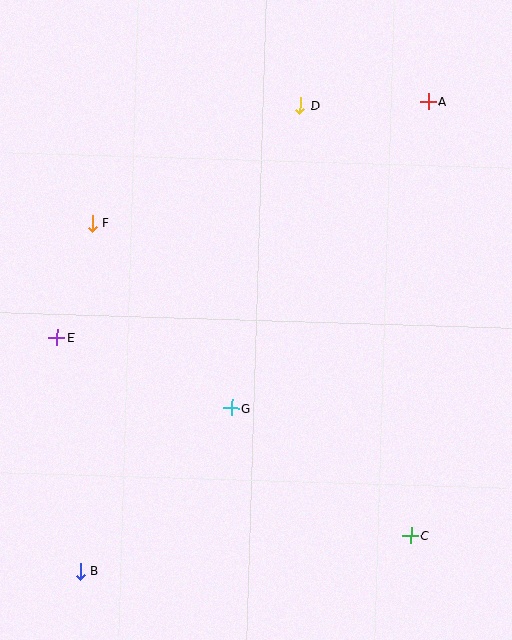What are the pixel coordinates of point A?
Point A is at (428, 101).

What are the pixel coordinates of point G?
Point G is at (232, 408).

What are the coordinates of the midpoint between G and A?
The midpoint between G and A is at (330, 255).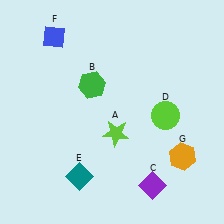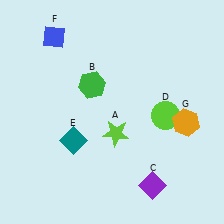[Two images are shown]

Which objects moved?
The objects that moved are: the teal diamond (E), the orange hexagon (G).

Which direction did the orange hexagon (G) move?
The orange hexagon (G) moved up.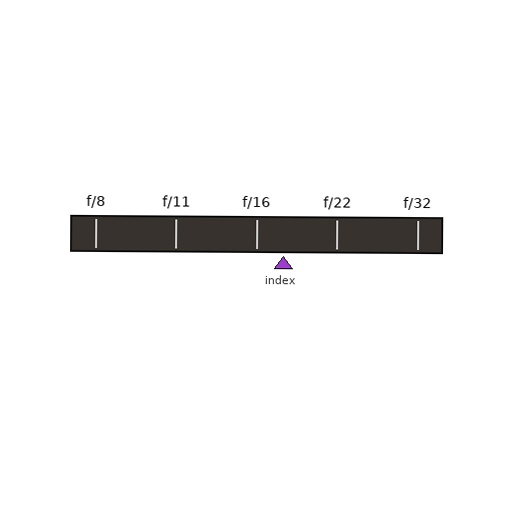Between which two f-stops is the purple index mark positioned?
The index mark is between f/16 and f/22.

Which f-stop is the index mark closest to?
The index mark is closest to f/16.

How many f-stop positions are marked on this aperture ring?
There are 5 f-stop positions marked.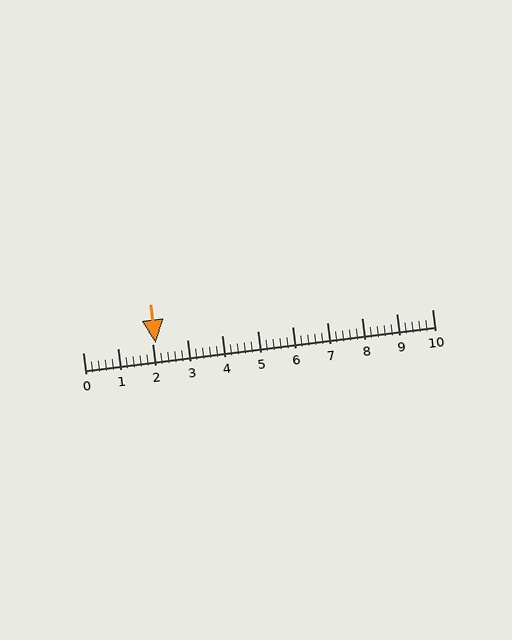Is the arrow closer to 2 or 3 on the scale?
The arrow is closer to 2.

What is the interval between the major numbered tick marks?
The major tick marks are spaced 1 units apart.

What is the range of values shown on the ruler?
The ruler shows values from 0 to 10.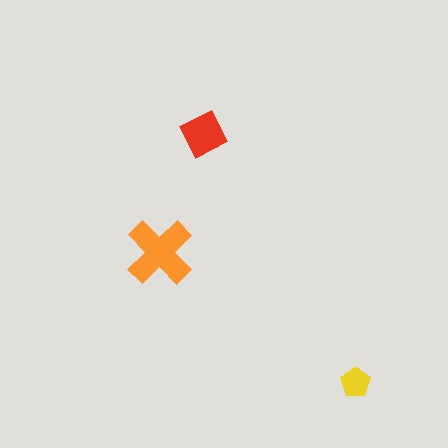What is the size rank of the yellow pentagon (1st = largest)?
3rd.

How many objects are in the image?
There are 3 objects in the image.